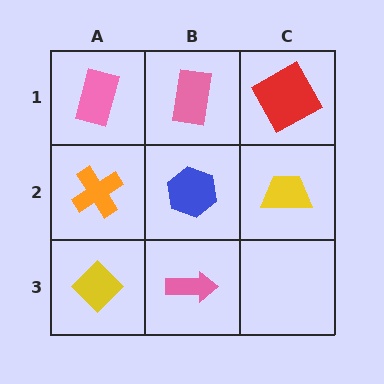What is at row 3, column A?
A yellow diamond.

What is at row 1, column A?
A pink rectangle.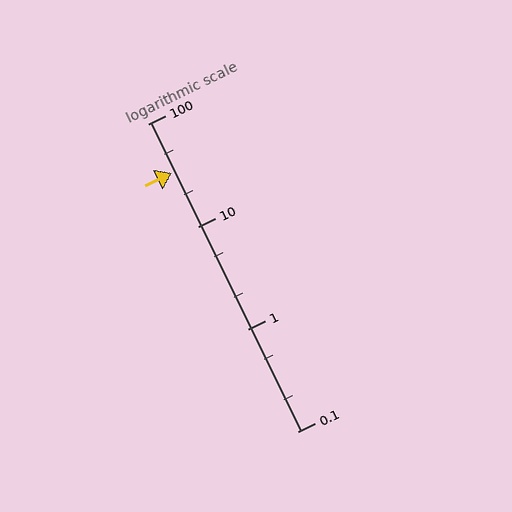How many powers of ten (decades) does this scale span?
The scale spans 3 decades, from 0.1 to 100.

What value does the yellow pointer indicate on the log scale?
The pointer indicates approximately 33.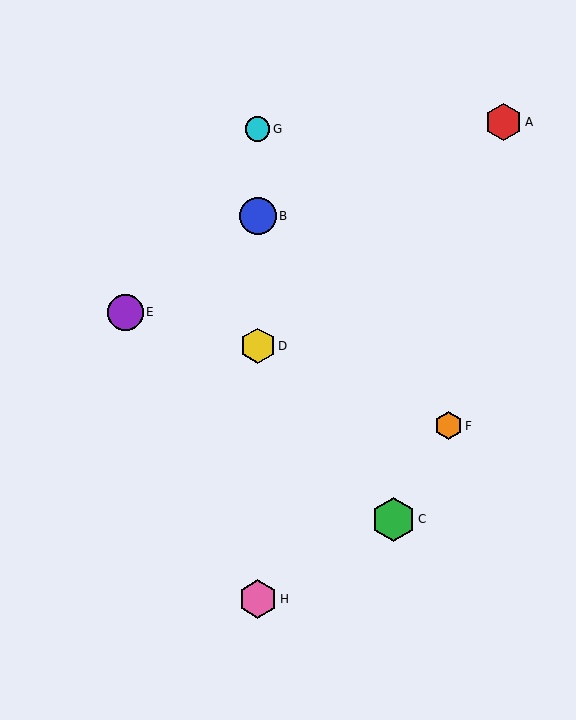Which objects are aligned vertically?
Objects B, D, G, H are aligned vertically.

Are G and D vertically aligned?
Yes, both are at x≈258.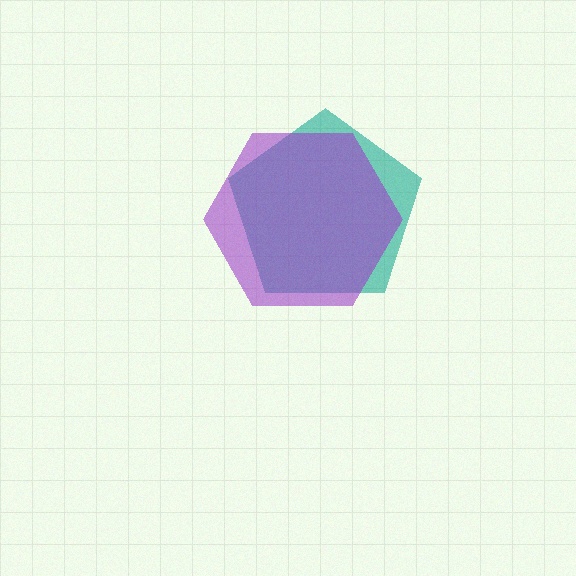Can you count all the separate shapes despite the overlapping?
Yes, there are 2 separate shapes.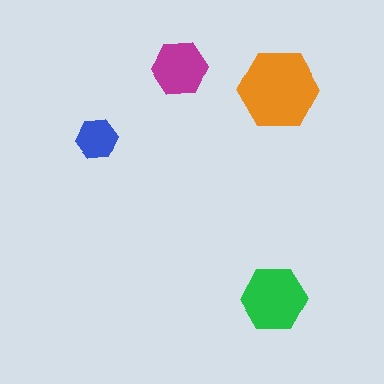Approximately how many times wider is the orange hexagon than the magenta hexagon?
About 1.5 times wider.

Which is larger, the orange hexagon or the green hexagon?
The orange one.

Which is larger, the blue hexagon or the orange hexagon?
The orange one.